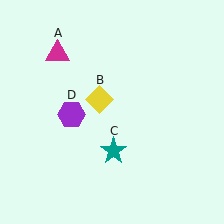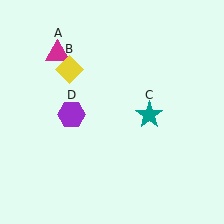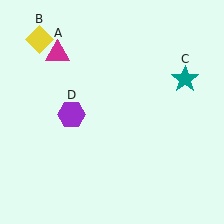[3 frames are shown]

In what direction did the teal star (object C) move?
The teal star (object C) moved up and to the right.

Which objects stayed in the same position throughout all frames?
Magenta triangle (object A) and purple hexagon (object D) remained stationary.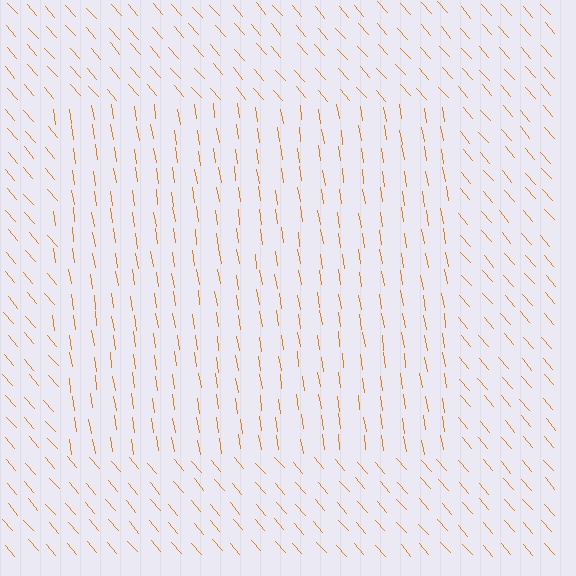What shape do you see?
I see a rectangle.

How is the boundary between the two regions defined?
The boundary is defined purely by a change in line orientation (approximately 32 degrees difference). All lines are the same color and thickness.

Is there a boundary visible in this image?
Yes, there is a texture boundary formed by a change in line orientation.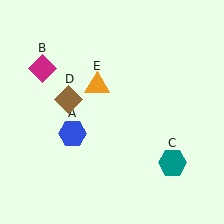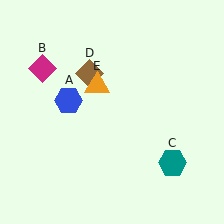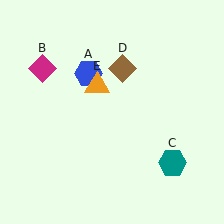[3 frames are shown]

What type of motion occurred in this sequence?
The blue hexagon (object A), brown diamond (object D) rotated clockwise around the center of the scene.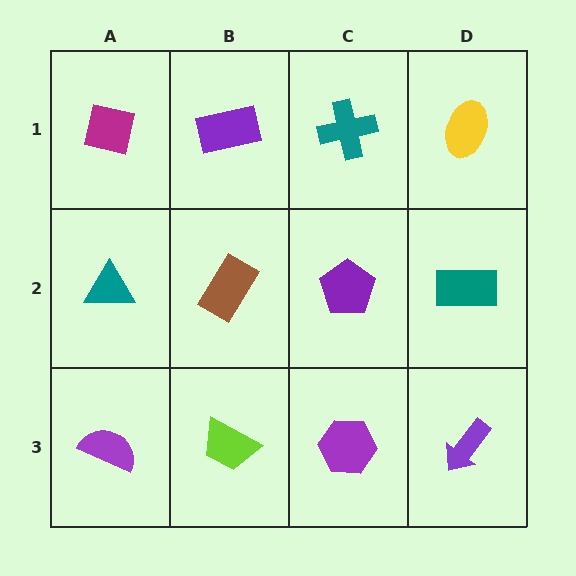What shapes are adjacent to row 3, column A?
A teal triangle (row 2, column A), a lime trapezoid (row 3, column B).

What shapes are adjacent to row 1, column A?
A teal triangle (row 2, column A), a purple rectangle (row 1, column B).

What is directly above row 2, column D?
A yellow ellipse.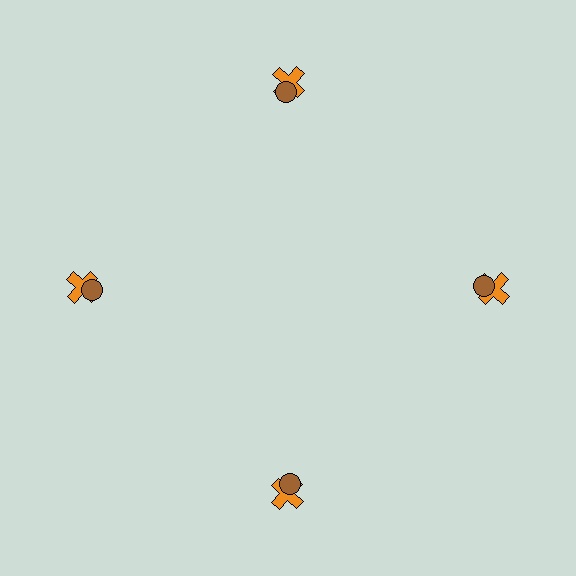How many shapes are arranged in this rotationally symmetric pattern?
There are 8 shapes, arranged in 4 groups of 2.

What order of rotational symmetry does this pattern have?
This pattern has 4-fold rotational symmetry.